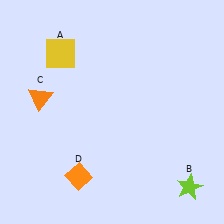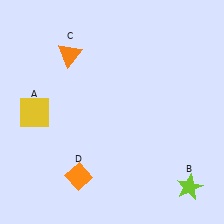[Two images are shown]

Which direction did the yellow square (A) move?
The yellow square (A) moved down.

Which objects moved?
The objects that moved are: the yellow square (A), the orange triangle (C).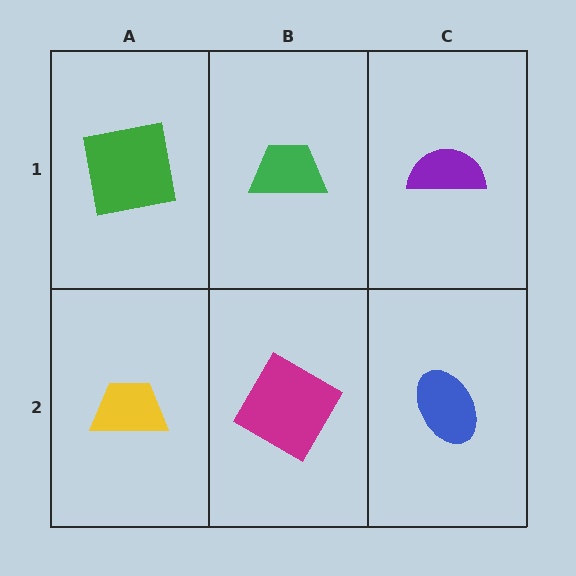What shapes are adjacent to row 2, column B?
A green trapezoid (row 1, column B), a yellow trapezoid (row 2, column A), a blue ellipse (row 2, column C).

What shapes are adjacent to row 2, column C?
A purple semicircle (row 1, column C), a magenta square (row 2, column B).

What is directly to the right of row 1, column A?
A green trapezoid.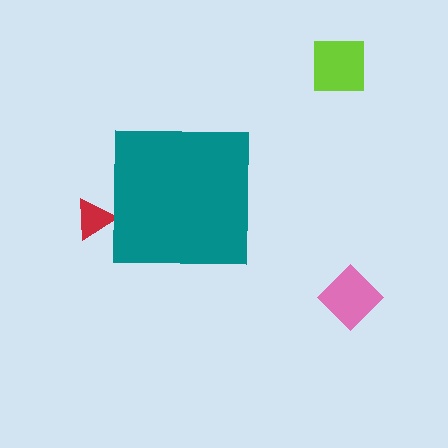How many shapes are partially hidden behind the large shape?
1 shape is partially hidden.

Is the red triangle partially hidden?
Yes, the red triangle is partially hidden behind the teal square.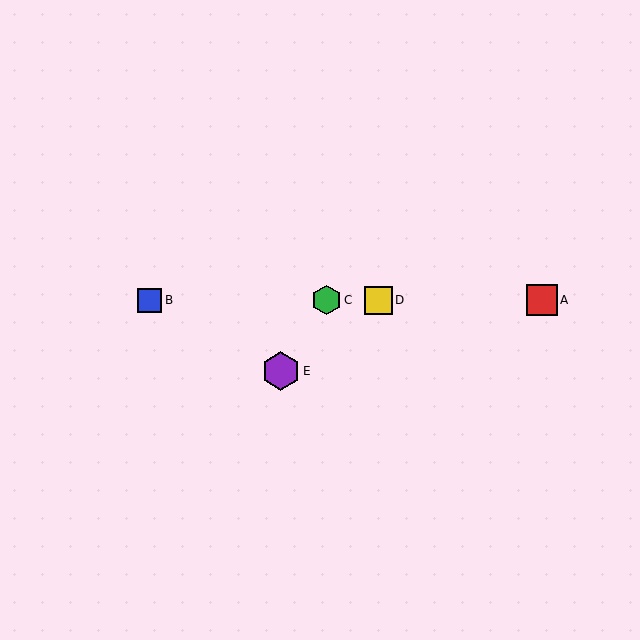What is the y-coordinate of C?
Object C is at y≈300.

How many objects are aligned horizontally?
4 objects (A, B, C, D) are aligned horizontally.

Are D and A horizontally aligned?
Yes, both are at y≈300.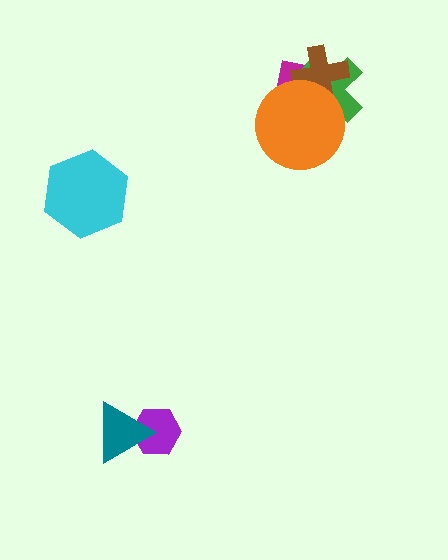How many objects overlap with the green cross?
3 objects overlap with the green cross.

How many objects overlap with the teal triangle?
1 object overlaps with the teal triangle.